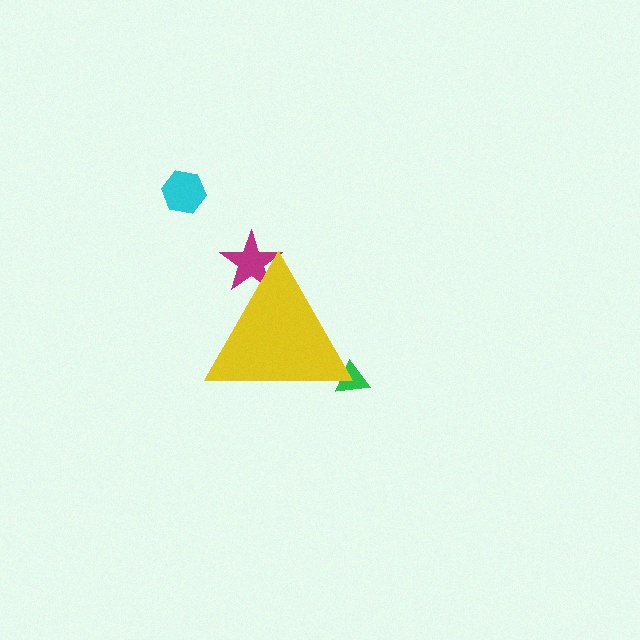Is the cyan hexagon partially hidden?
No, the cyan hexagon is fully visible.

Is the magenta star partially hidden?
Yes, the magenta star is partially hidden behind the yellow triangle.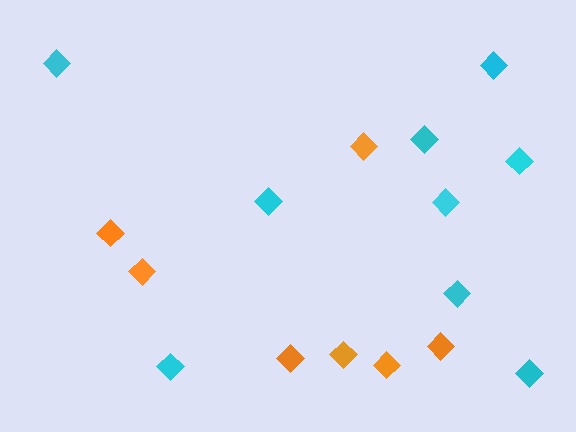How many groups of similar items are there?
There are 2 groups: one group of orange diamonds (7) and one group of cyan diamonds (9).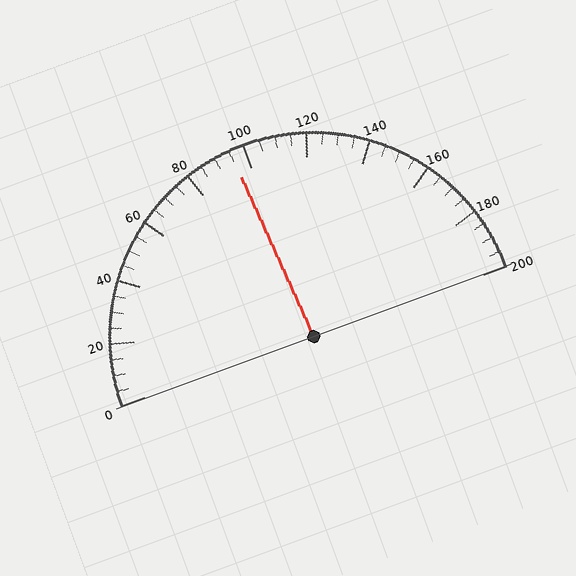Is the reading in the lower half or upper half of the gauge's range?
The reading is in the lower half of the range (0 to 200).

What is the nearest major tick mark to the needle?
The nearest major tick mark is 100.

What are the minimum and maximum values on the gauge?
The gauge ranges from 0 to 200.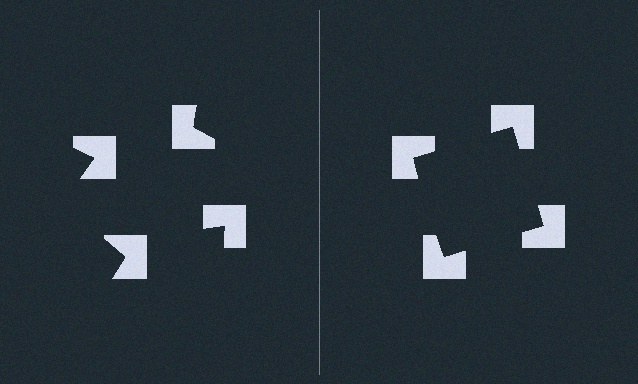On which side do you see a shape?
An illusory square appears on the right side. On the left side the wedge cuts are rotated, so no coherent shape forms.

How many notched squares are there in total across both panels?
8 — 4 on each side.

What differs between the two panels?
The notched squares are positioned identically on both sides; only the wedge orientations differ. On the right they align to a square; on the left they are misaligned.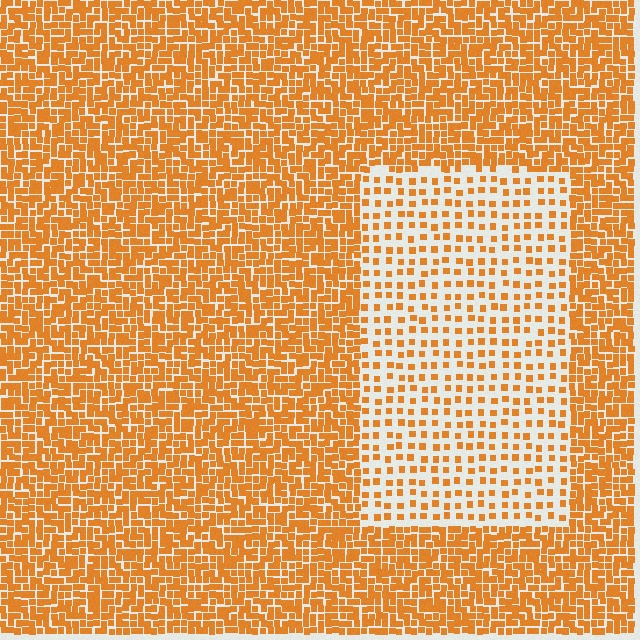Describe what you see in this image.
The image contains small orange elements arranged at two different densities. A rectangle-shaped region is visible where the elements are less densely packed than the surrounding area.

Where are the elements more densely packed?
The elements are more densely packed outside the rectangle boundary.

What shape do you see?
I see a rectangle.